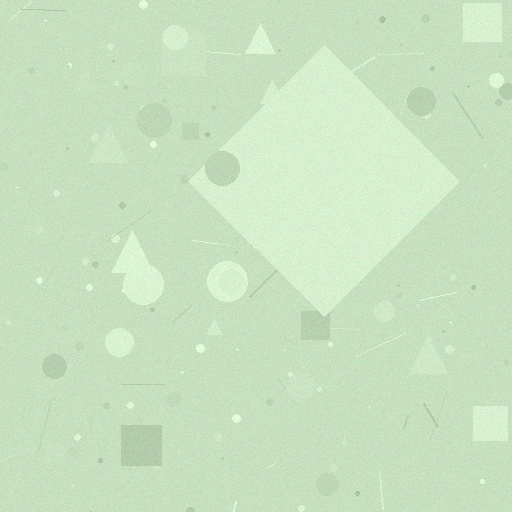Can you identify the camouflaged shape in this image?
The camouflaged shape is a diamond.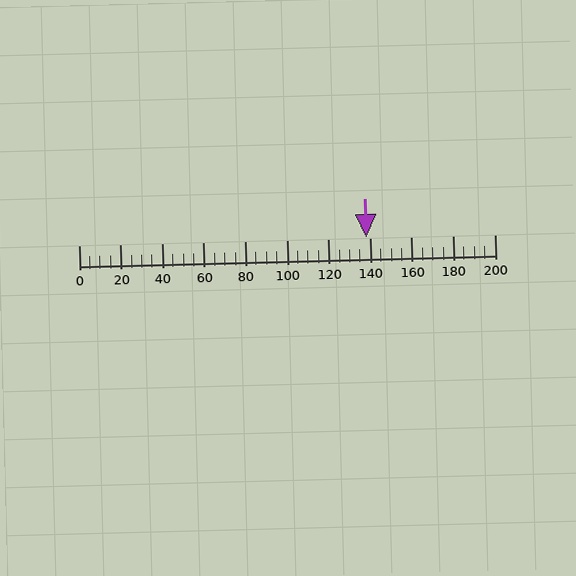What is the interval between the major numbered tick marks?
The major tick marks are spaced 20 units apart.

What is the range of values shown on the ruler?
The ruler shows values from 0 to 200.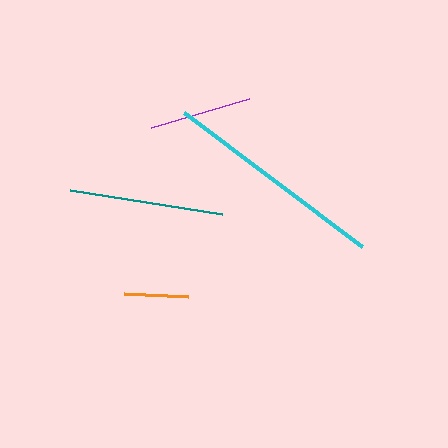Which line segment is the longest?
The cyan line is the longest at approximately 223 pixels.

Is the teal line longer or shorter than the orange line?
The teal line is longer than the orange line.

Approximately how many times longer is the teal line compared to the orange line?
The teal line is approximately 2.4 times the length of the orange line.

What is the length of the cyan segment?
The cyan segment is approximately 223 pixels long.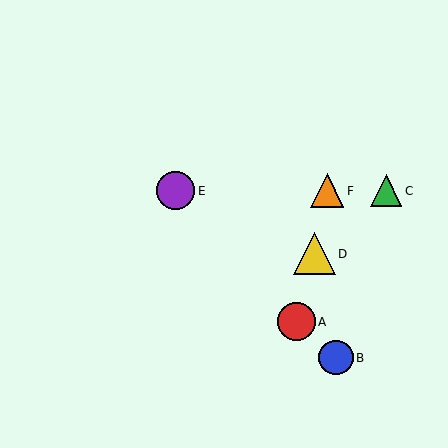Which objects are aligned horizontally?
Objects C, E, F are aligned horizontally.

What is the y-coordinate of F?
Object F is at y≈191.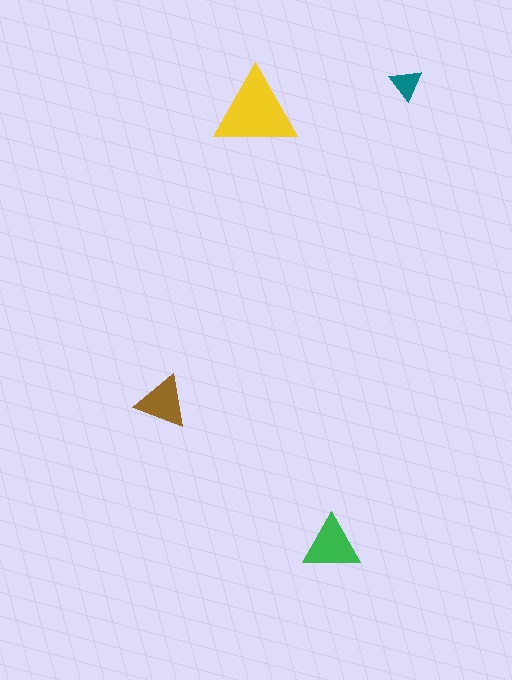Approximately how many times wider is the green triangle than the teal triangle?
About 2 times wider.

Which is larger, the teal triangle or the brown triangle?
The brown one.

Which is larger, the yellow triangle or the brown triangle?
The yellow one.